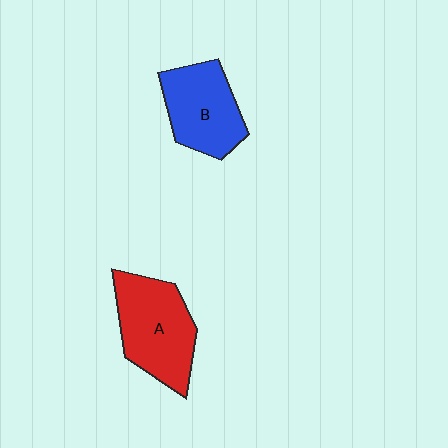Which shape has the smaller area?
Shape B (blue).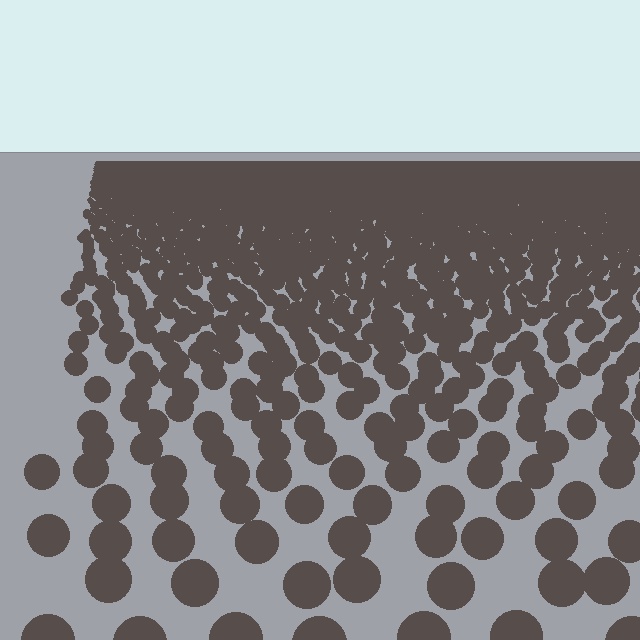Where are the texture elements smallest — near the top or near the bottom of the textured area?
Near the top.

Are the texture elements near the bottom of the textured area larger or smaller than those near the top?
Larger. Near the bottom, elements are closer to the viewer and appear at a bigger on-screen size.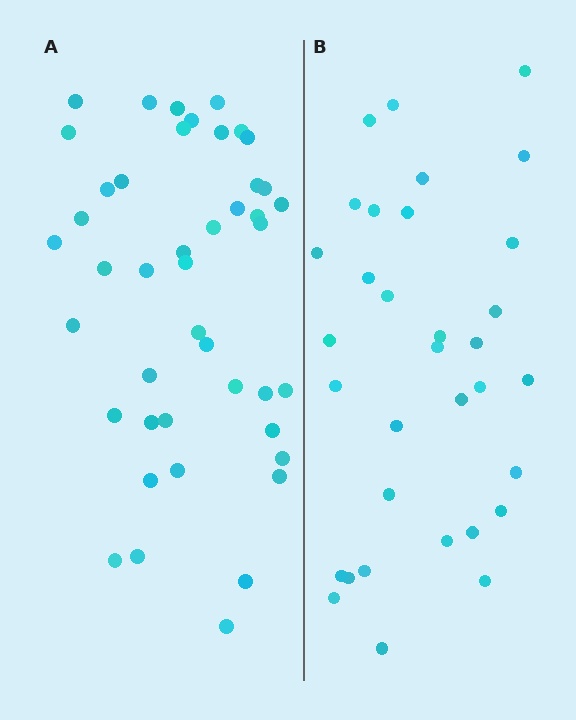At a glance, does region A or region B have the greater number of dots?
Region A (the left region) has more dots.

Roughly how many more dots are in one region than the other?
Region A has roughly 12 or so more dots than region B.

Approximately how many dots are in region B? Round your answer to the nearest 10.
About 30 dots. (The exact count is 33, which rounds to 30.)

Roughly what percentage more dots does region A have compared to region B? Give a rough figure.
About 35% more.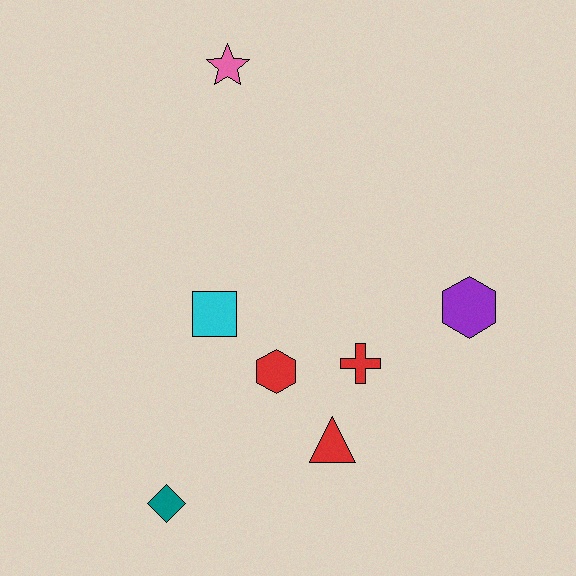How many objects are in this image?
There are 7 objects.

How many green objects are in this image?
There are no green objects.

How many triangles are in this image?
There is 1 triangle.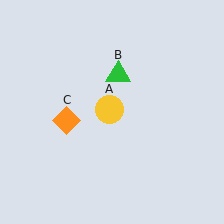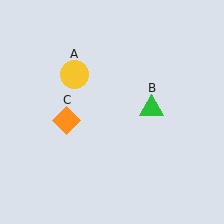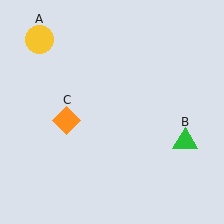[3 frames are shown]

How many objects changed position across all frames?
2 objects changed position: yellow circle (object A), green triangle (object B).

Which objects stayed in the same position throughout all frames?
Orange diamond (object C) remained stationary.